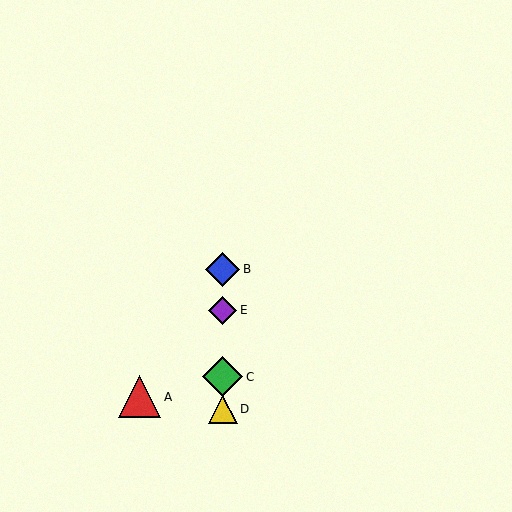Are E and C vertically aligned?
Yes, both are at x≈223.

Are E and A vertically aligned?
No, E is at x≈223 and A is at x≈140.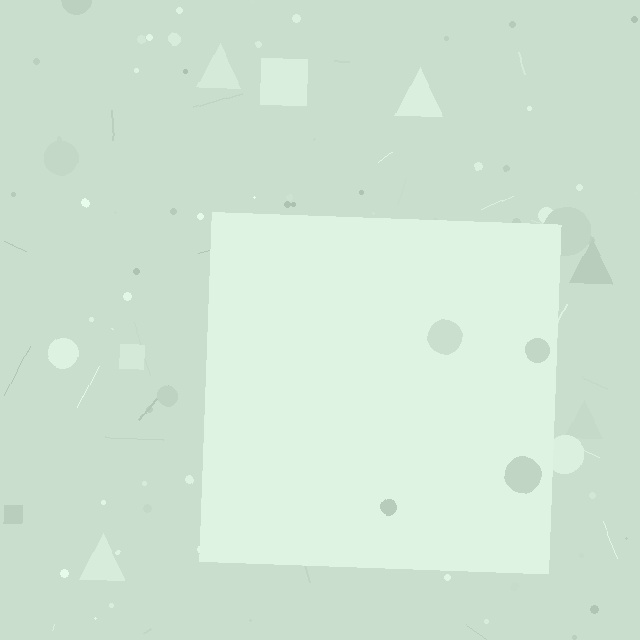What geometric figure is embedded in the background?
A square is embedded in the background.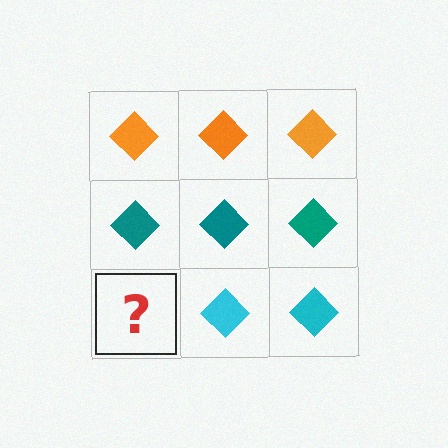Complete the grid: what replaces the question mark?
The question mark should be replaced with a cyan diamond.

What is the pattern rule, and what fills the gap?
The rule is that each row has a consistent color. The gap should be filled with a cyan diamond.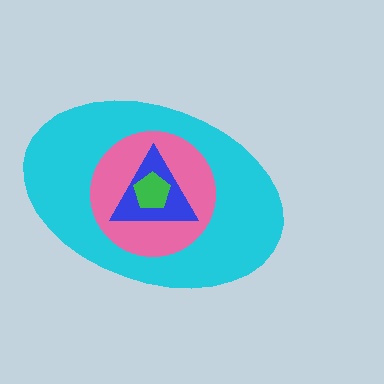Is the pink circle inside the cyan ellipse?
Yes.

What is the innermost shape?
The green pentagon.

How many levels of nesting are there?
4.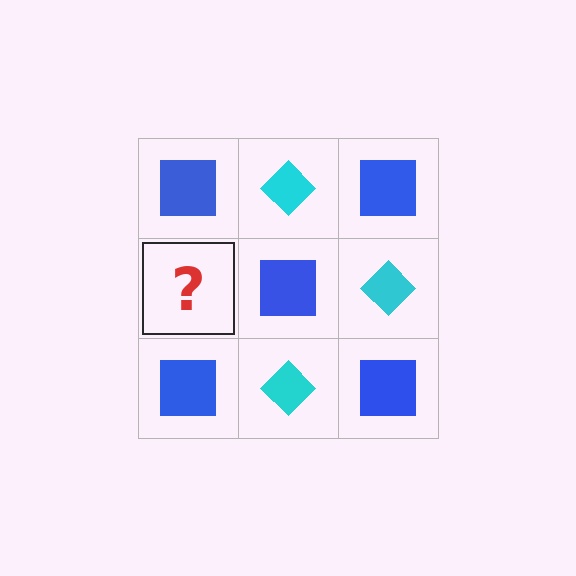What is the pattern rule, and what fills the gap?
The rule is that it alternates blue square and cyan diamond in a checkerboard pattern. The gap should be filled with a cyan diamond.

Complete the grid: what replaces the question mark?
The question mark should be replaced with a cyan diamond.